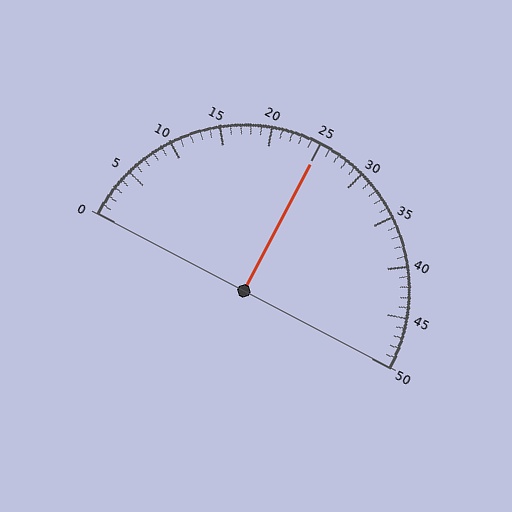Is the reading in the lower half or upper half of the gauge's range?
The reading is in the upper half of the range (0 to 50).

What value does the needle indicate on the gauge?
The needle indicates approximately 25.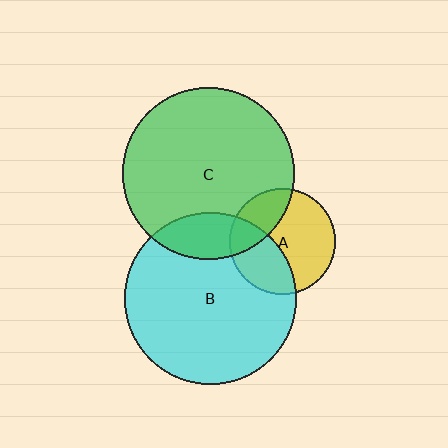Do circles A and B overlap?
Yes.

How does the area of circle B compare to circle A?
Approximately 2.6 times.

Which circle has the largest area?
Circle B (cyan).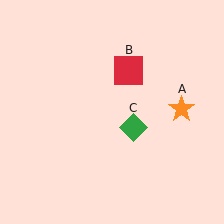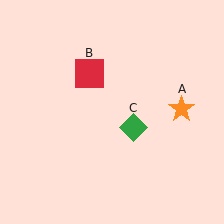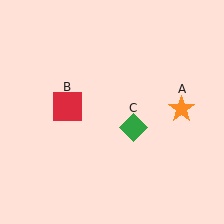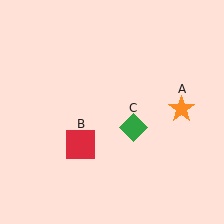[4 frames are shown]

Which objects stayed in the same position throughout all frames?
Orange star (object A) and green diamond (object C) remained stationary.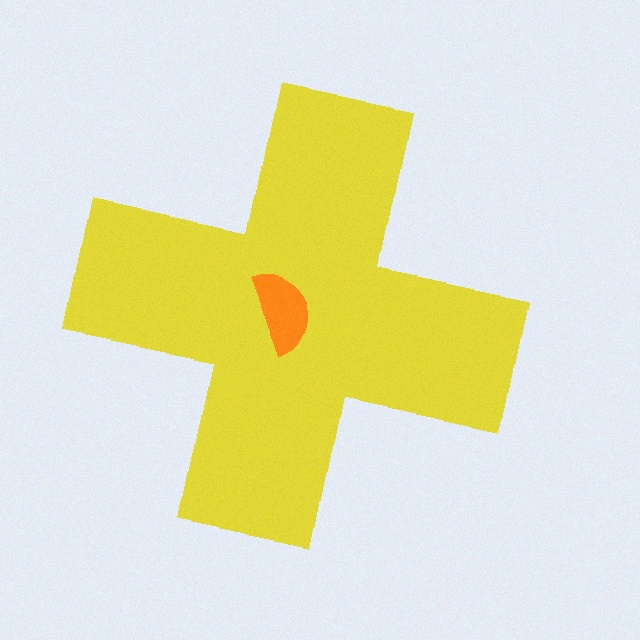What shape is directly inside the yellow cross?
The orange semicircle.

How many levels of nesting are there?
2.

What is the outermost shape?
The yellow cross.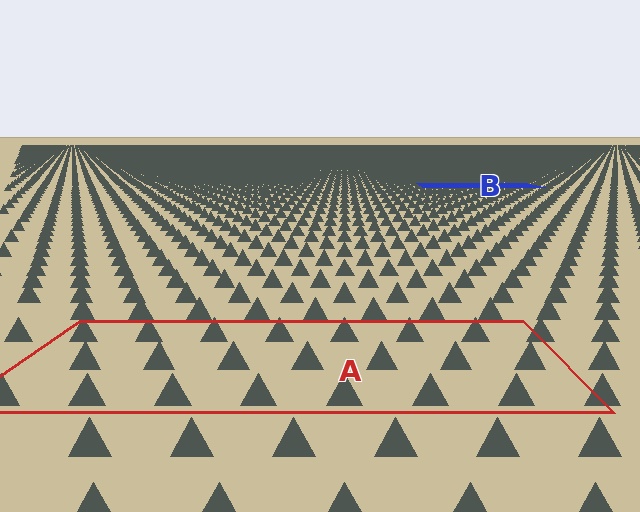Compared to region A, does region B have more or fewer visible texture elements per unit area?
Region B has more texture elements per unit area — they are packed more densely because it is farther away.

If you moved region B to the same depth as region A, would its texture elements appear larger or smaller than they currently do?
They would appear larger. At a closer depth, the same texture elements are projected at a bigger on-screen size.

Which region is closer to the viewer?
Region A is closer. The texture elements there are larger and more spread out.